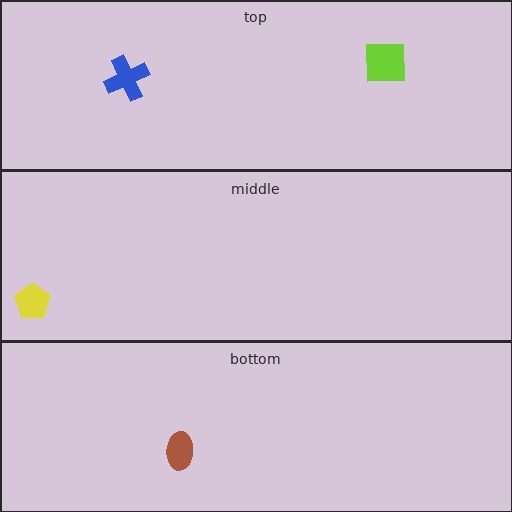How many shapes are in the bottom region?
1.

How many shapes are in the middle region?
1.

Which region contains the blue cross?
The top region.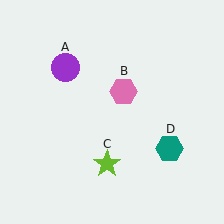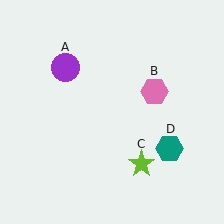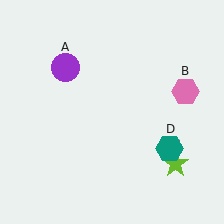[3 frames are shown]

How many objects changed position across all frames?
2 objects changed position: pink hexagon (object B), lime star (object C).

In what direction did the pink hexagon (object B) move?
The pink hexagon (object B) moved right.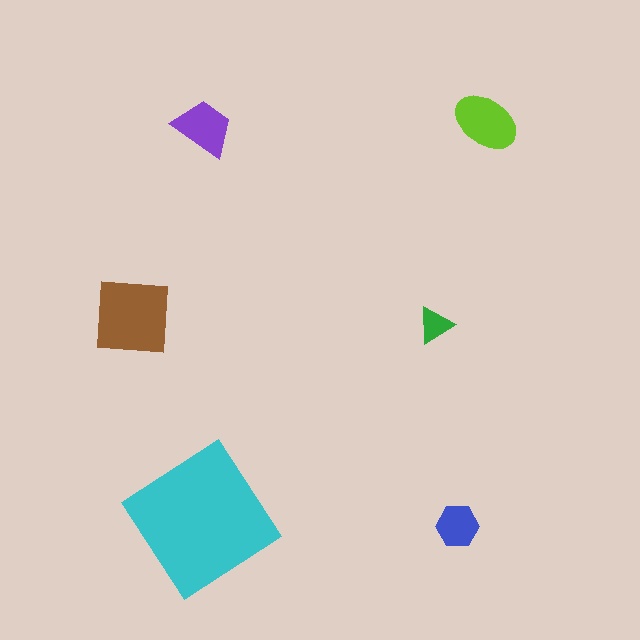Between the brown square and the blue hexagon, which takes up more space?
The brown square.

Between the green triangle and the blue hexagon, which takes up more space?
The blue hexagon.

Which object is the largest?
The cyan diamond.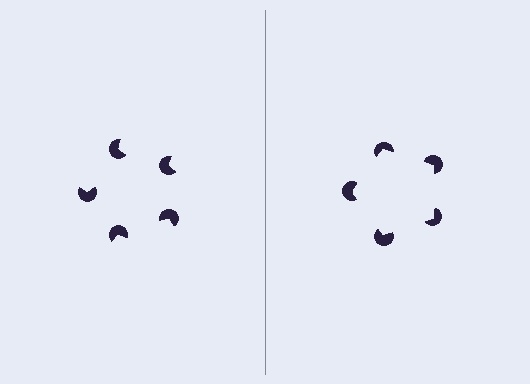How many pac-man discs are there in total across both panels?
10 — 5 on each side.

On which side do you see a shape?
An illusory pentagon appears on the right side. On the left side the wedge cuts are rotated, so no coherent shape forms.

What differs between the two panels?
The pac-man discs are positioned identically on both sides; only the wedge orientations differ. On the right they align to a pentagon; on the left they are misaligned.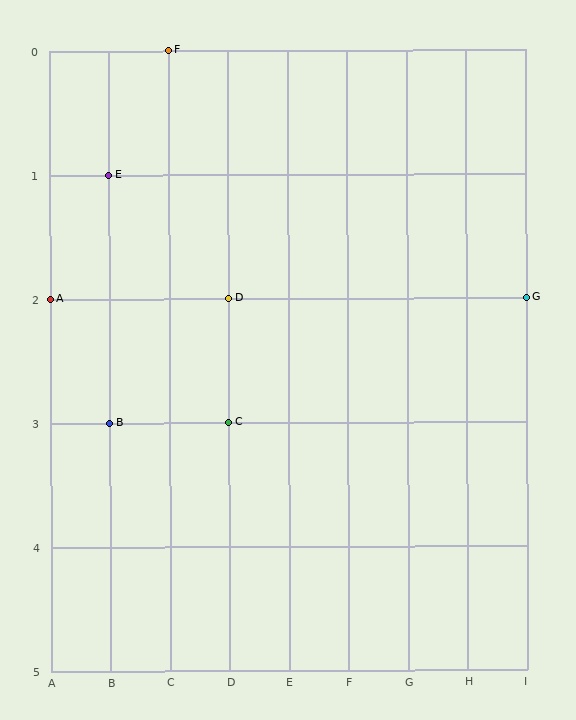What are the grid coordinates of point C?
Point C is at grid coordinates (D, 3).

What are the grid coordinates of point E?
Point E is at grid coordinates (B, 1).